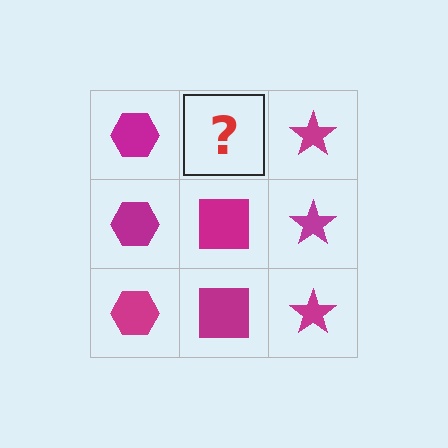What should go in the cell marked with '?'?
The missing cell should contain a magenta square.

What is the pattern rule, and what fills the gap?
The rule is that each column has a consistent shape. The gap should be filled with a magenta square.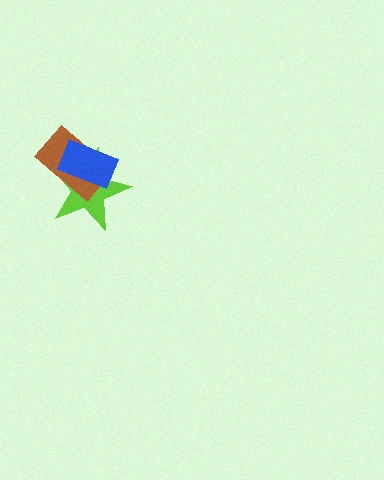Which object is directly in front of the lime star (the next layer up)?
The brown rectangle is directly in front of the lime star.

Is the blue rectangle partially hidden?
No, no other shape covers it.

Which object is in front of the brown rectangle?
The blue rectangle is in front of the brown rectangle.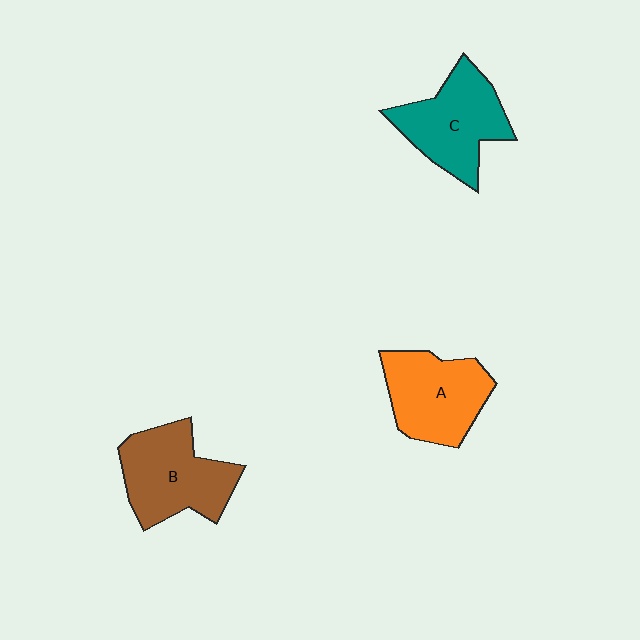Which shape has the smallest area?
Shape A (orange).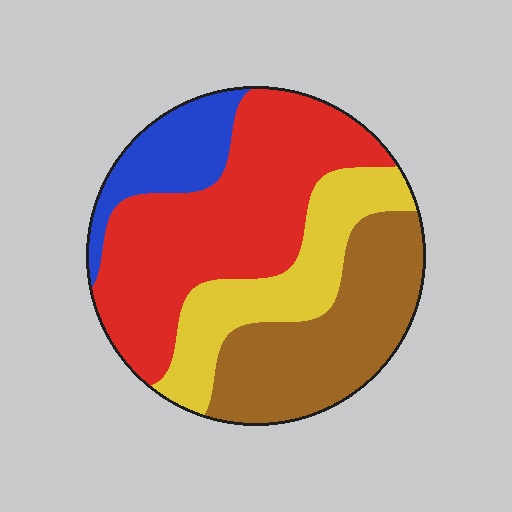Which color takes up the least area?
Blue, at roughly 10%.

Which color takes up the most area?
Red, at roughly 40%.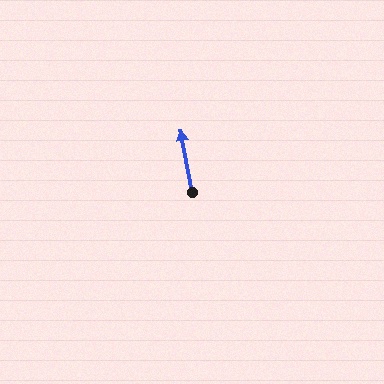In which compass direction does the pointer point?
North.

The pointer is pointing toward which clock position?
Roughly 12 o'clock.